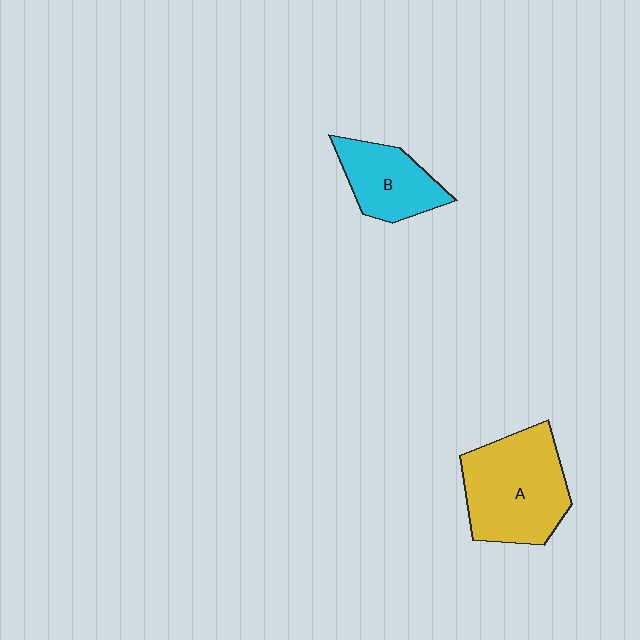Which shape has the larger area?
Shape A (yellow).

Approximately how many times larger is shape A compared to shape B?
Approximately 1.6 times.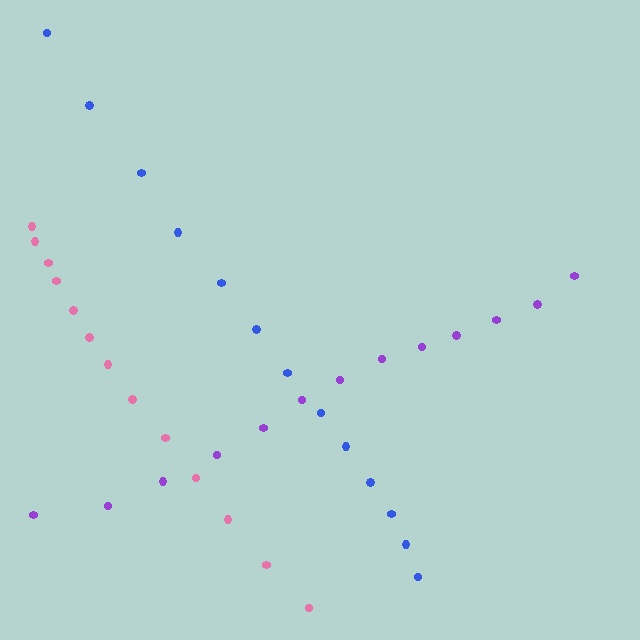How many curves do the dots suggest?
There are 3 distinct paths.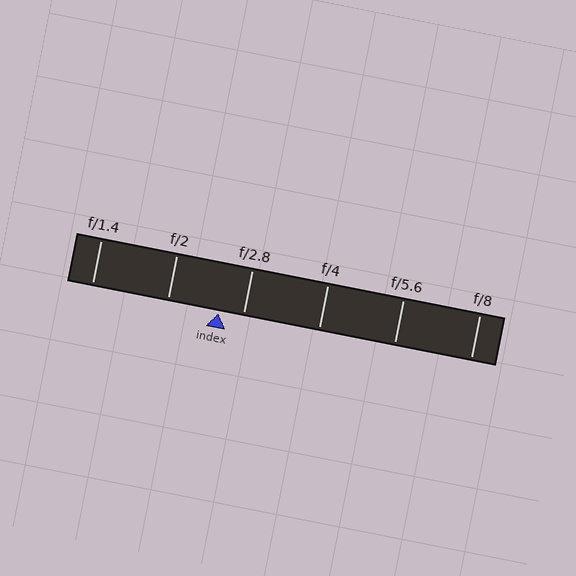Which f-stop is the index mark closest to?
The index mark is closest to f/2.8.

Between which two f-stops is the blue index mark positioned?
The index mark is between f/2 and f/2.8.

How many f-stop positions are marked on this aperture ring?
There are 6 f-stop positions marked.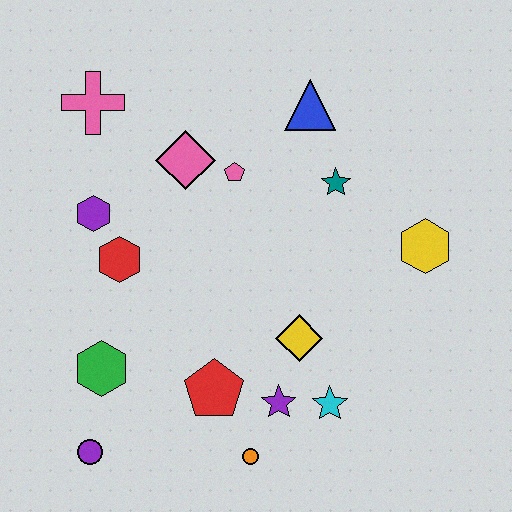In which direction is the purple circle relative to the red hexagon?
The purple circle is below the red hexagon.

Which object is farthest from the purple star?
The pink cross is farthest from the purple star.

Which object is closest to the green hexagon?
The purple circle is closest to the green hexagon.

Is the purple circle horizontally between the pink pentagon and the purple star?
No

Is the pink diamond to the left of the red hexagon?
No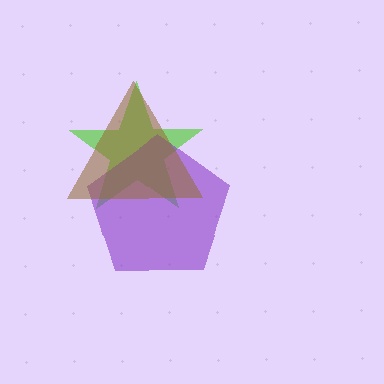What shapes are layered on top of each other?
The layered shapes are: a lime star, a purple pentagon, a brown triangle.